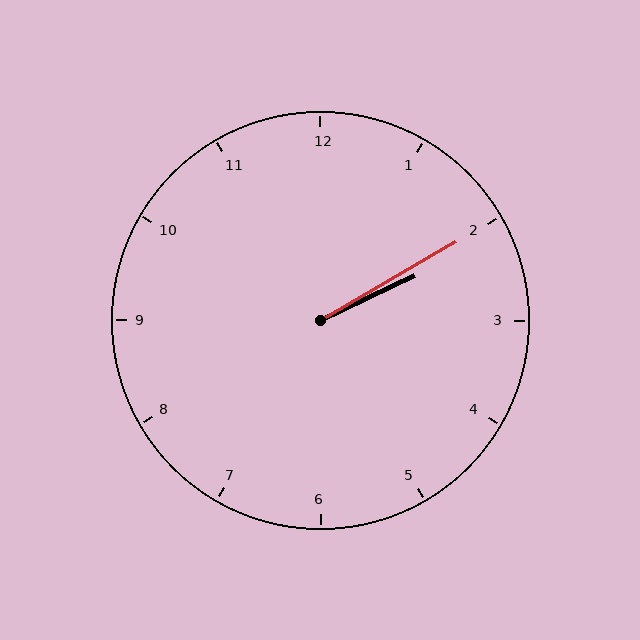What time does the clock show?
2:10.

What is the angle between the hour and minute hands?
Approximately 5 degrees.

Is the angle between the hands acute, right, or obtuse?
It is acute.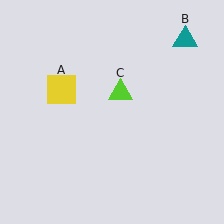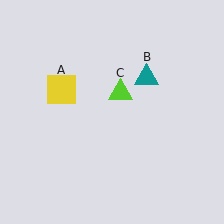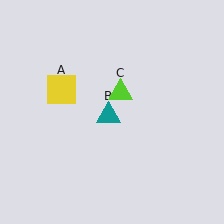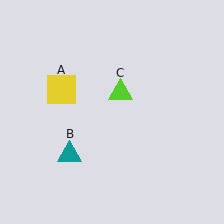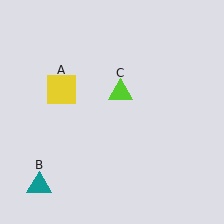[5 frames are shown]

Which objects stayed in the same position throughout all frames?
Yellow square (object A) and lime triangle (object C) remained stationary.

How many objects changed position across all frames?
1 object changed position: teal triangle (object B).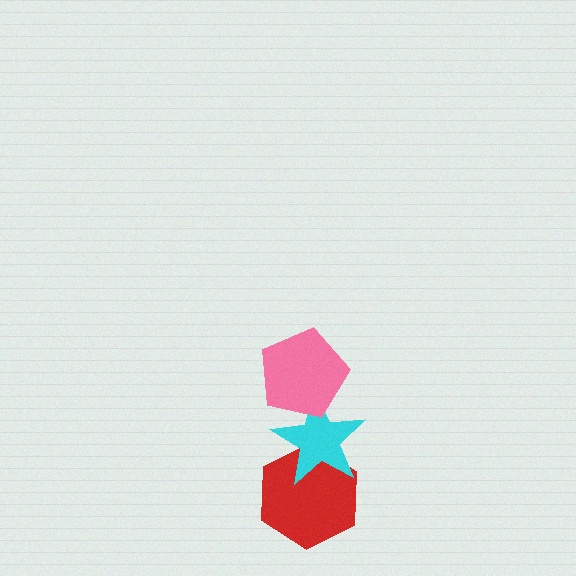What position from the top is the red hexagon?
The red hexagon is 3rd from the top.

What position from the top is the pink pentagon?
The pink pentagon is 1st from the top.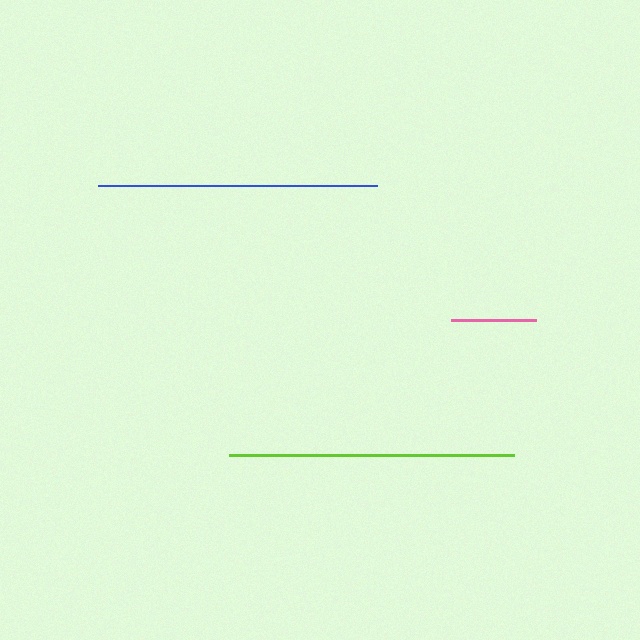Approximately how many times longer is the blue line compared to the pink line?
The blue line is approximately 3.3 times the length of the pink line.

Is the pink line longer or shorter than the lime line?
The lime line is longer than the pink line.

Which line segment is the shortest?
The pink line is the shortest at approximately 85 pixels.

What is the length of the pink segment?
The pink segment is approximately 85 pixels long.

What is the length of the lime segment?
The lime segment is approximately 285 pixels long.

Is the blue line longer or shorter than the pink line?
The blue line is longer than the pink line.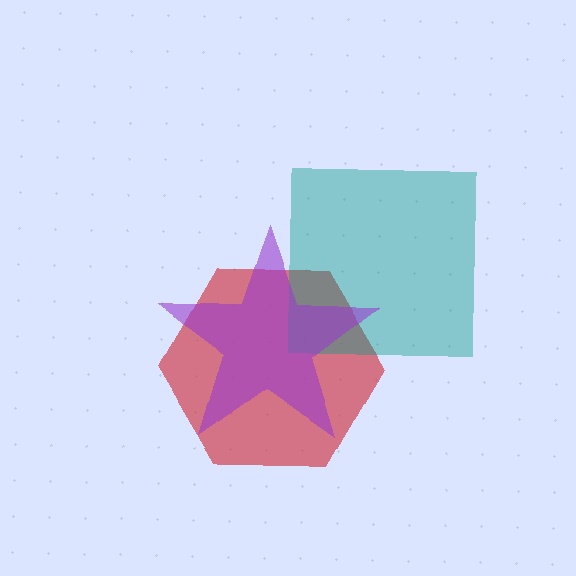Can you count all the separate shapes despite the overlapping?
Yes, there are 3 separate shapes.